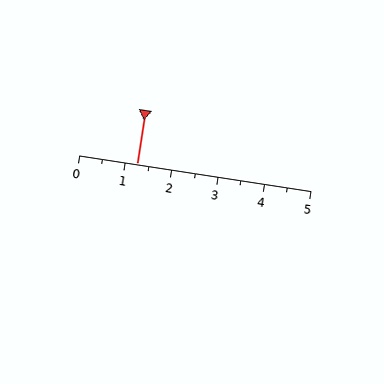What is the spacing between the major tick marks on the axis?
The major ticks are spaced 1 apart.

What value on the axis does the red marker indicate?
The marker indicates approximately 1.2.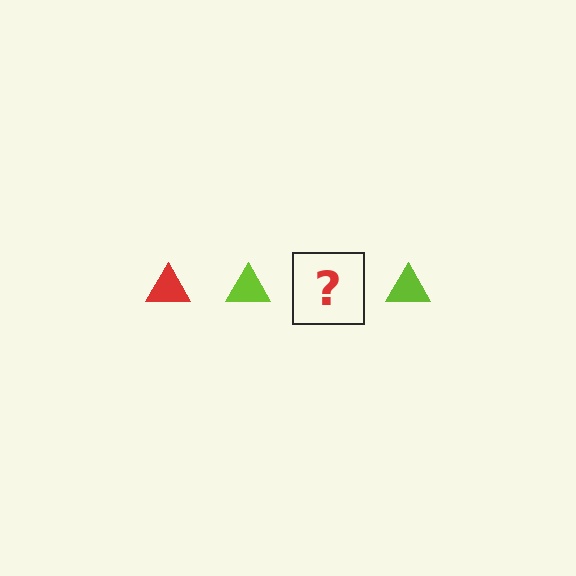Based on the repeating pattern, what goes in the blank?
The blank should be a red triangle.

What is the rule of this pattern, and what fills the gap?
The rule is that the pattern cycles through red, lime triangles. The gap should be filled with a red triangle.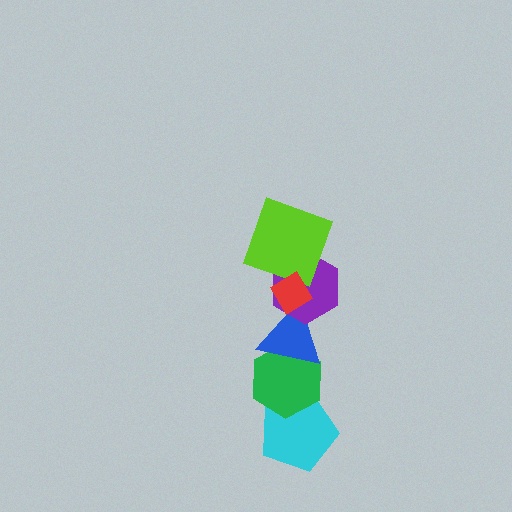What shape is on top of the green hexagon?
The blue triangle is on top of the green hexagon.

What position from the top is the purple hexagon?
The purple hexagon is 3rd from the top.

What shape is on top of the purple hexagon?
The lime square is on top of the purple hexagon.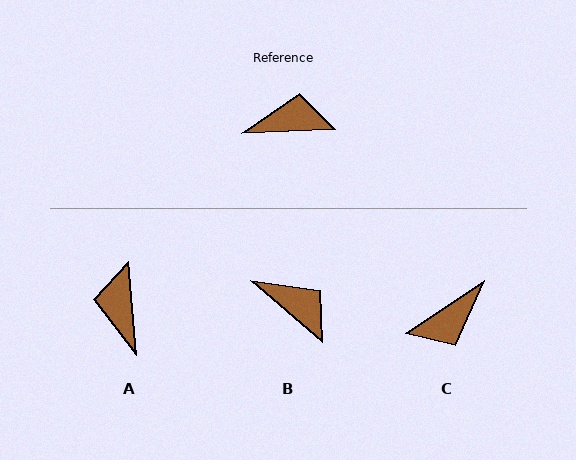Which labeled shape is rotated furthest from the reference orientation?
C, about 148 degrees away.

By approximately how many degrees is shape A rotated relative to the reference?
Approximately 92 degrees counter-clockwise.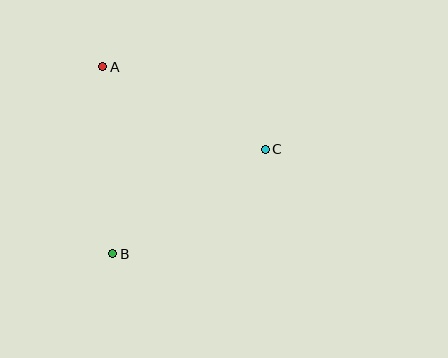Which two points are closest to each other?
Points A and C are closest to each other.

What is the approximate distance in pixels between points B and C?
The distance between B and C is approximately 185 pixels.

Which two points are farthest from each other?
Points A and B are farthest from each other.